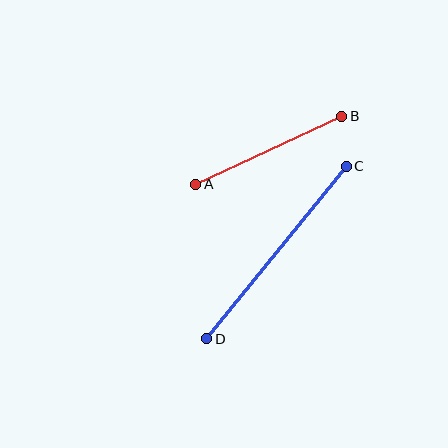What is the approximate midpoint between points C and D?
The midpoint is at approximately (277, 252) pixels.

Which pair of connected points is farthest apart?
Points C and D are farthest apart.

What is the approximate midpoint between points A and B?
The midpoint is at approximately (269, 150) pixels.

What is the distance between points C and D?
The distance is approximately 221 pixels.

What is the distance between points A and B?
The distance is approximately 161 pixels.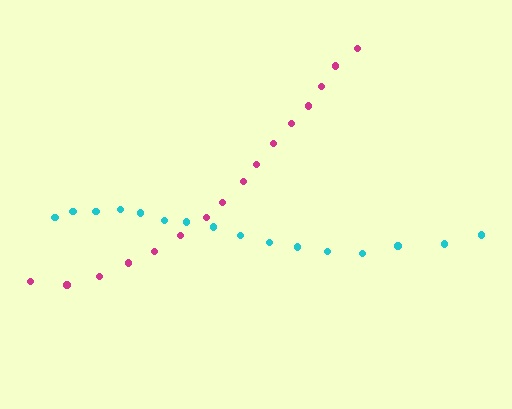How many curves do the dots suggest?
There are 2 distinct paths.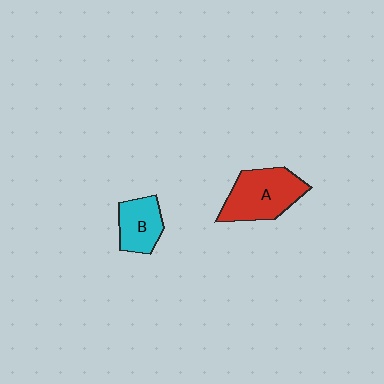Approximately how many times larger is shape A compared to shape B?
Approximately 1.6 times.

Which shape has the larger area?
Shape A (red).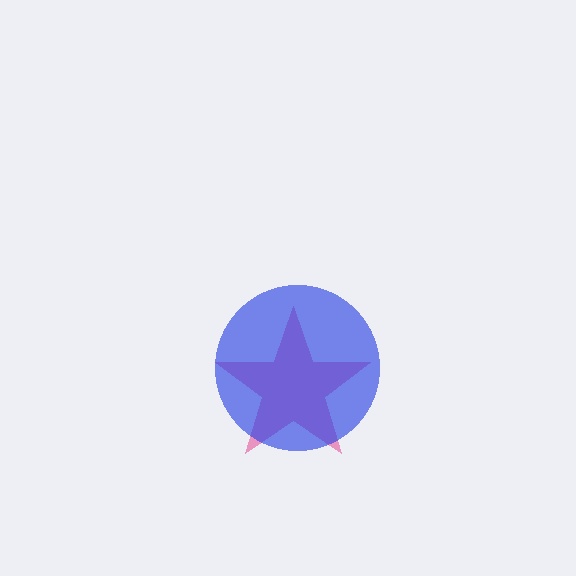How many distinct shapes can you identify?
There are 2 distinct shapes: a pink star, a blue circle.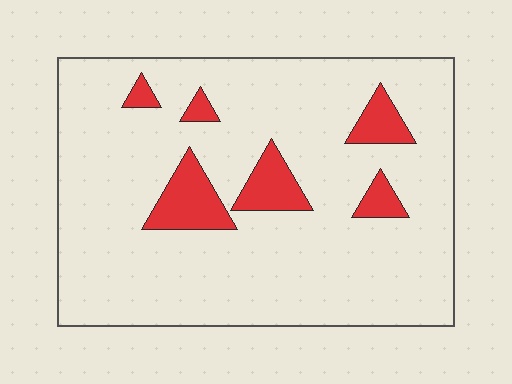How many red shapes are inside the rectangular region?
6.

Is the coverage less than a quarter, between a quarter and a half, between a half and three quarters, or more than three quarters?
Less than a quarter.